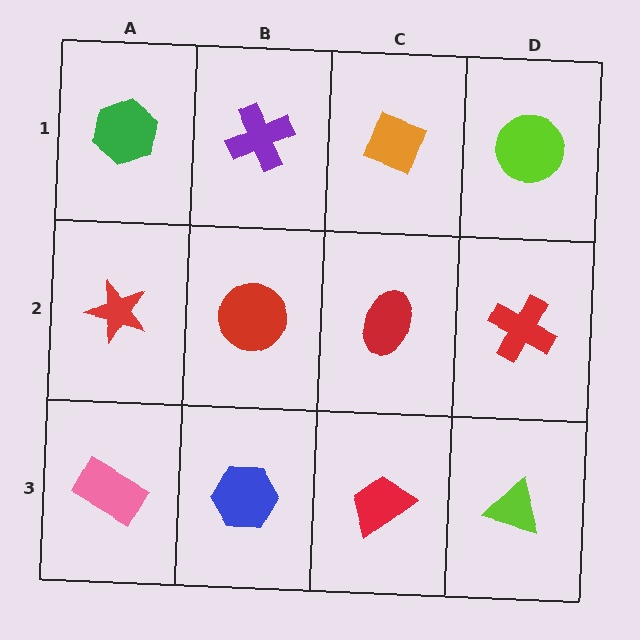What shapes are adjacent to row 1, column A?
A red star (row 2, column A), a purple cross (row 1, column B).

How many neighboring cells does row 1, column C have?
3.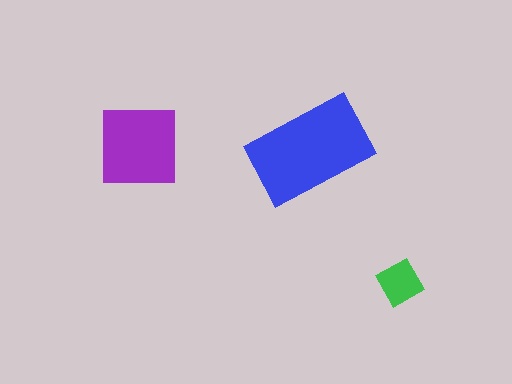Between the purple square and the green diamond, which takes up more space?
The purple square.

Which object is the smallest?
The green diamond.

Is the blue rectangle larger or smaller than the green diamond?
Larger.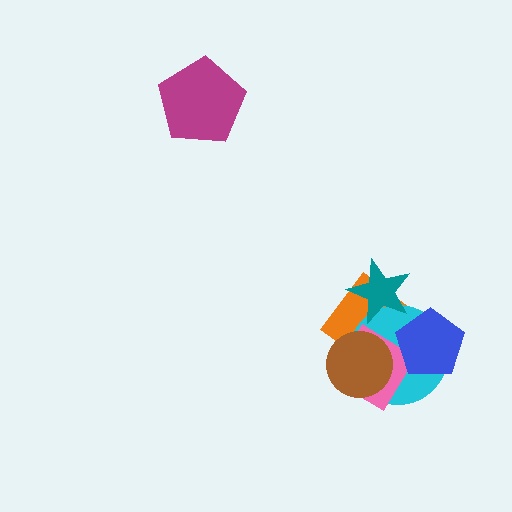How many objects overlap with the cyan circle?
5 objects overlap with the cyan circle.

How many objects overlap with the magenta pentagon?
0 objects overlap with the magenta pentagon.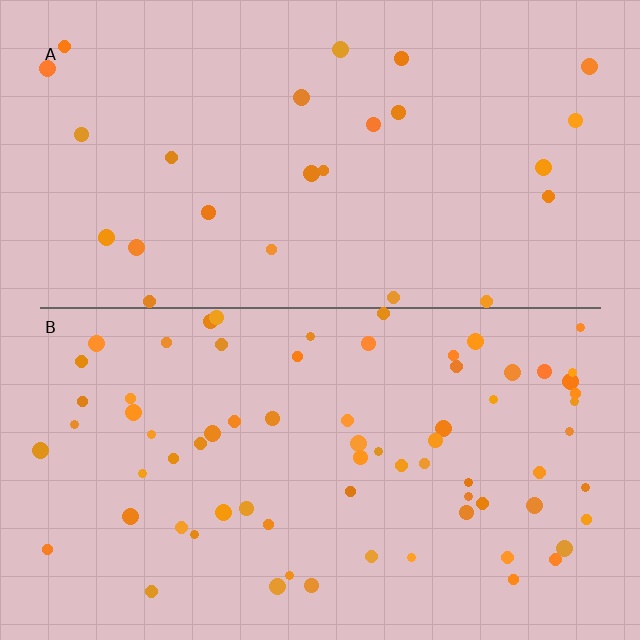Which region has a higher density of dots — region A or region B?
B (the bottom).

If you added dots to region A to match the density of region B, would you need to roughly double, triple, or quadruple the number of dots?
Approximately triple.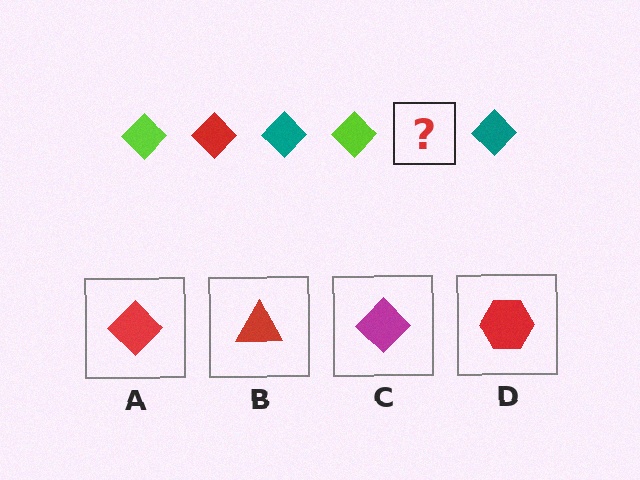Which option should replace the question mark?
Option A.